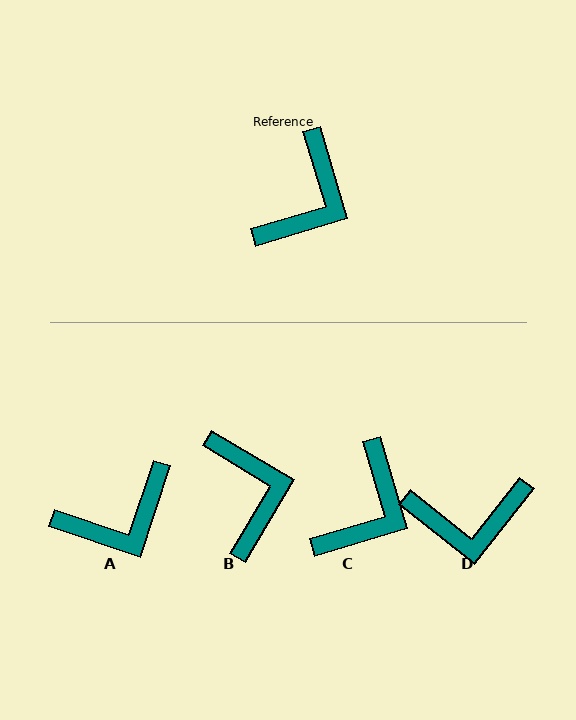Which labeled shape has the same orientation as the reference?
C.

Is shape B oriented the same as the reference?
No, it is off by about 43 degrees.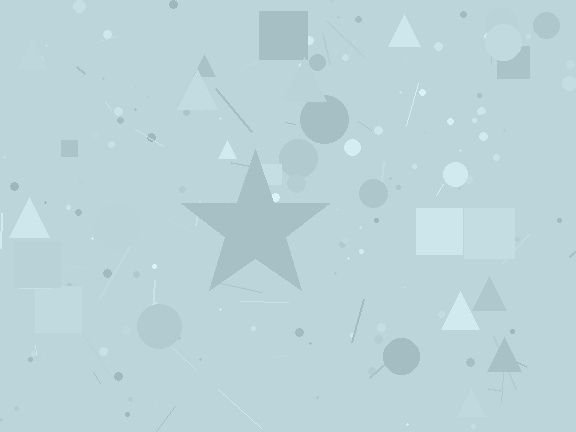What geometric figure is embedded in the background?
A star is embedded in the background.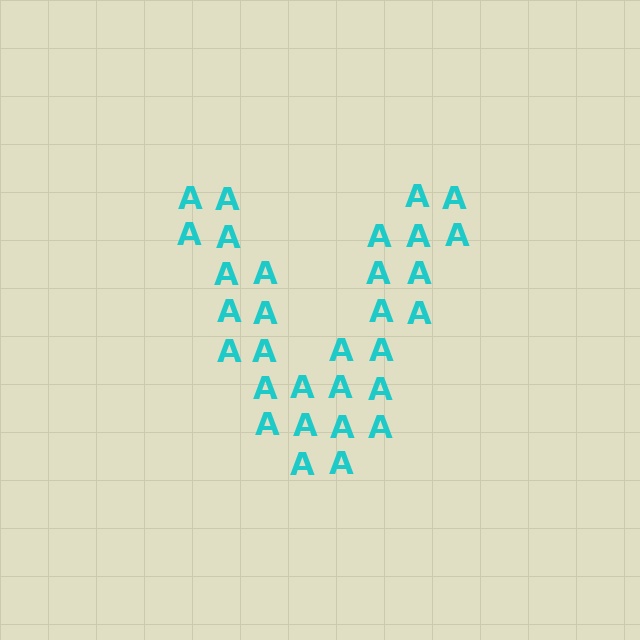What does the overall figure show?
The overall figure shows the letter V.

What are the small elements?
The small elements are letter A's.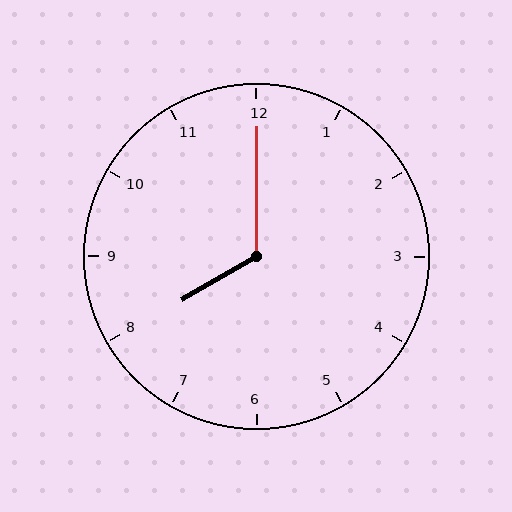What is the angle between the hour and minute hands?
Approximately 120 degrees.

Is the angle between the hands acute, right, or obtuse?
It is obtuse.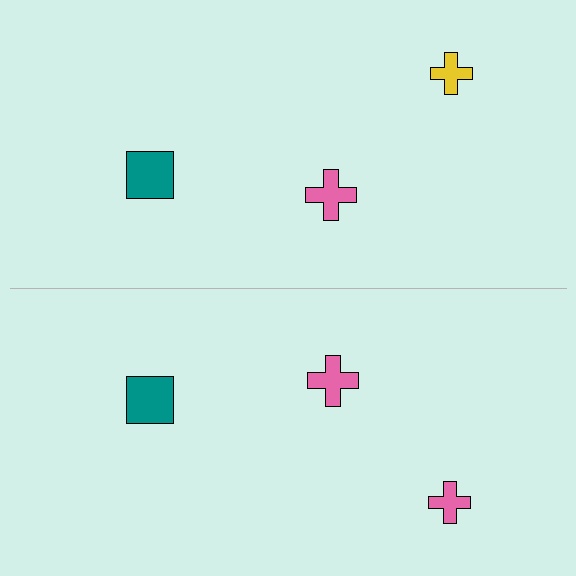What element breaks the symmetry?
The pink cross on the bottom side breaks the symmetry — its mirror counterpart is yellow.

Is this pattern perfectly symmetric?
No, the pattern is not perfectly symmetric. The pink cross on the bottom side breaks the symmetry — its mirror counterpart is yellow.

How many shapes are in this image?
There are 6 shapes in this image.